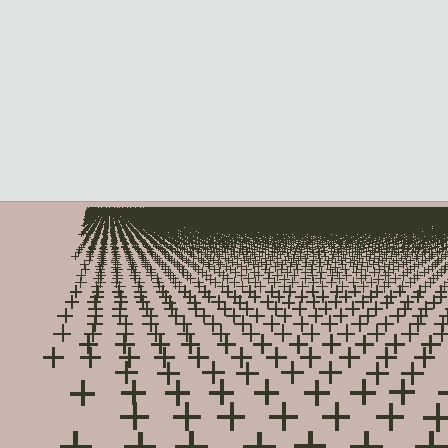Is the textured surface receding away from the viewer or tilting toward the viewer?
The surface is receding away from the viewer. Texture elements get smaller and denser toward the top.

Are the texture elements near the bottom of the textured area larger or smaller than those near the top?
Larger. Near the bottom, elements are closer to the viewer and appear at a bigger on-screen size.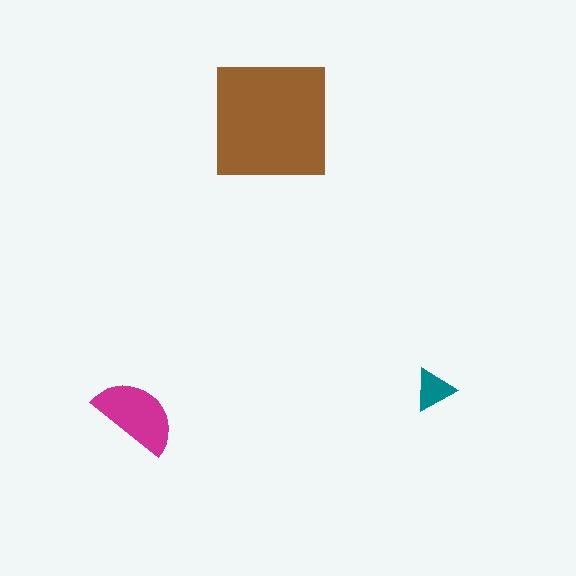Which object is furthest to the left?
The magenta semicircle is leftmost.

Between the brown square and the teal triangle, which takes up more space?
The brown square.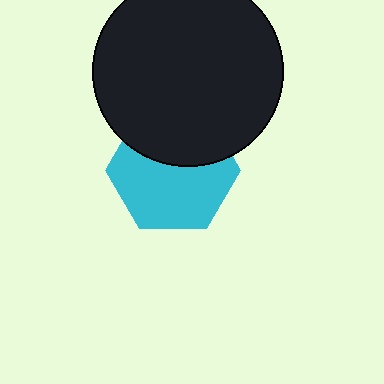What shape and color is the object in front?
The object in front is a black circle.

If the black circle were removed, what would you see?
You would see the complete cyan hexagon.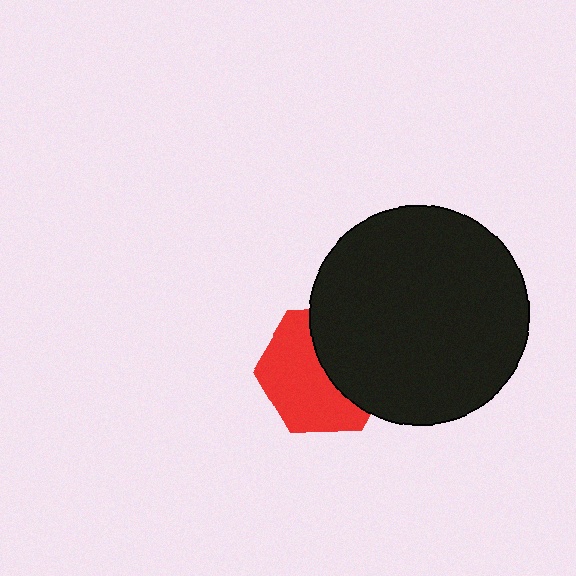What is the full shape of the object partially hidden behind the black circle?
The partially hidden object is a red hexagon.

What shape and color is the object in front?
The object in front is a black circle.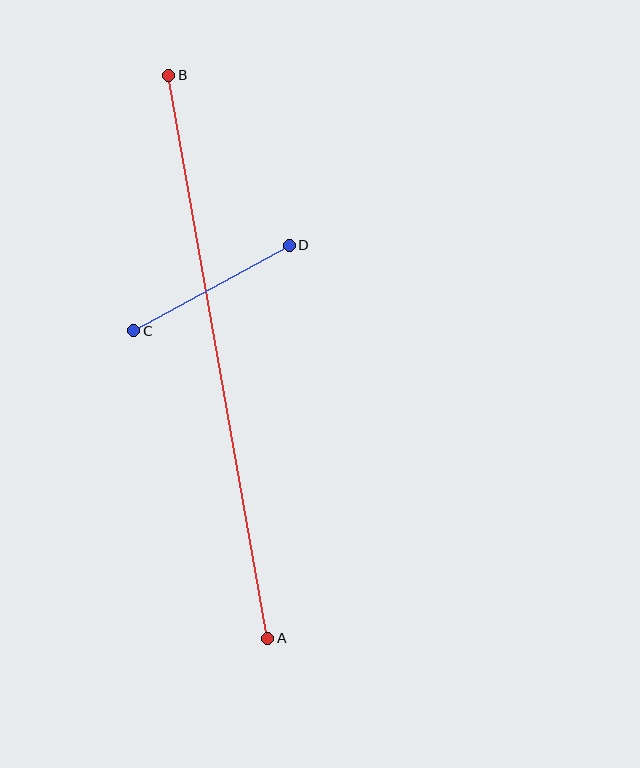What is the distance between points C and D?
The distance is approximately 177 pixels.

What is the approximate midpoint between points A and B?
The midpoint is at approximately (218, 357) pixels.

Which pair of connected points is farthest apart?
Points A and B are farthest apart.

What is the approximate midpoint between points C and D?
The midpoint is at approximately (211, 288) pixels.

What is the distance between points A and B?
The distance is approximately 571 pixels.